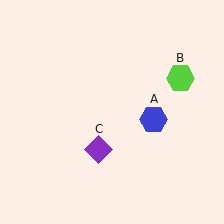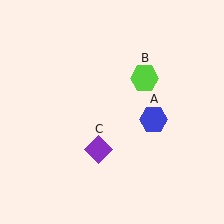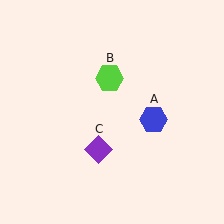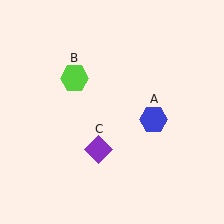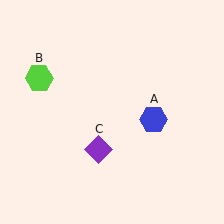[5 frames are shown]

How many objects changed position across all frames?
1 object changed position: lime hexagon (object B).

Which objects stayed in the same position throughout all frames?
Blue hexagon (object A) and purple diamond (object C) remained stationary.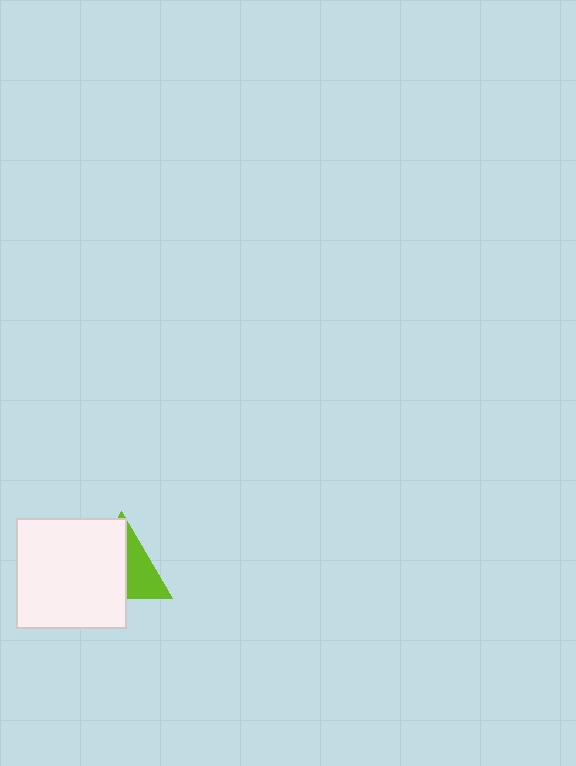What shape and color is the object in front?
The object in front is a white square.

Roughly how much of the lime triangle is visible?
A small part of it is visible (roughly 40%).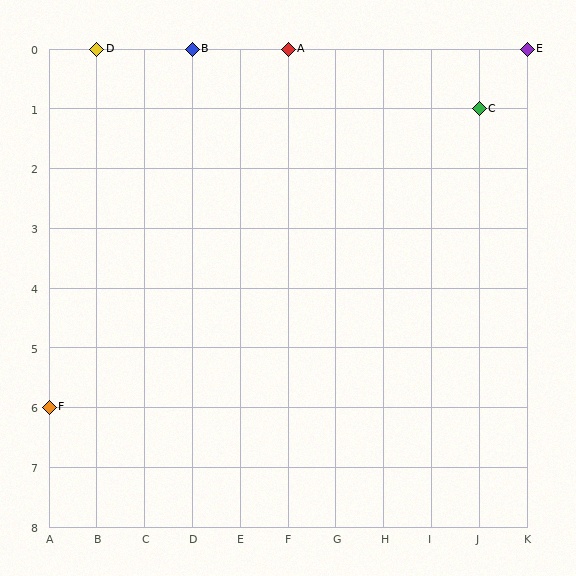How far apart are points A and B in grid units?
Points A and B are 2 columns apart.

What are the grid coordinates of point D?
Point D is at grid coordinates (B, 0).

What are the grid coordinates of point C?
Point C is at grid coordinates (J, 1).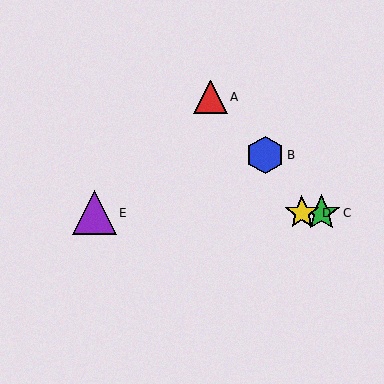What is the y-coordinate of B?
Object B is at y≈155.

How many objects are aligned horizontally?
3 objects (C, D, E) are aligned horizontally.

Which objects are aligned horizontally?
Objects C, D, E are aligned horizontally.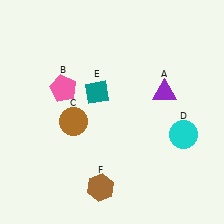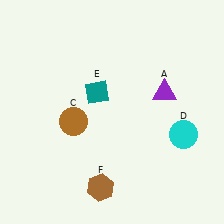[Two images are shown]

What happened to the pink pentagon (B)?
The pink pentagon (B) was removed in Image 2. It was in the top-left area of Image 1.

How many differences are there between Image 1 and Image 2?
There is 1 difference between the two images.